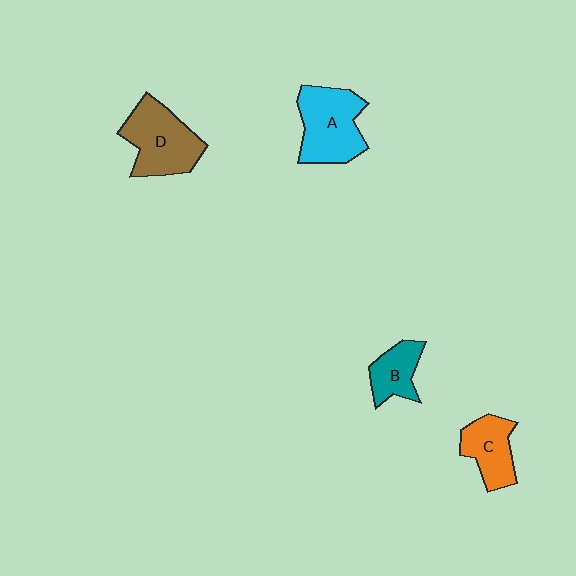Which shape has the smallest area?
Shape B (teal).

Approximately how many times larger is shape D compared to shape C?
Approximately 1.5 times.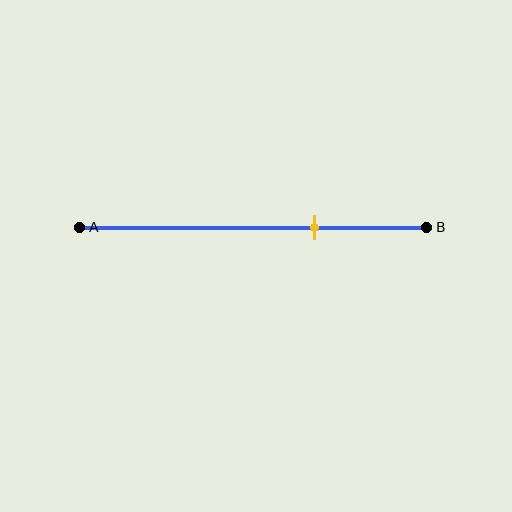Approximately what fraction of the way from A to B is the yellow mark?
The yellow mark is approximately 65% of the way from A to B.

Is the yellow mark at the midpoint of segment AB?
No, the mark is at about 65% from A, not at the 50% midpoint.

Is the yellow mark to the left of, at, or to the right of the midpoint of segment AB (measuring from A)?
The yellow mark is to the right of the midpoint of segment AB.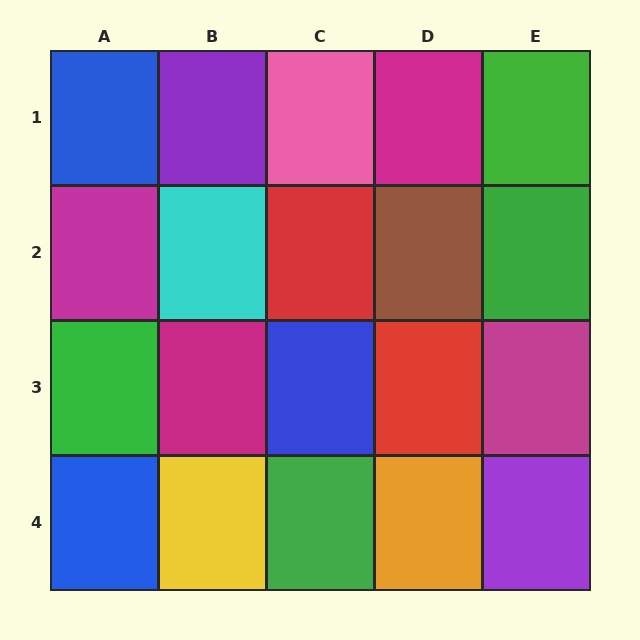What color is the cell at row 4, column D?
Orange.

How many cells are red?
2 cells are red.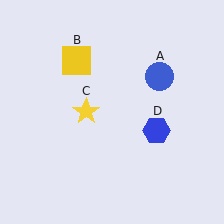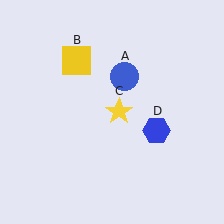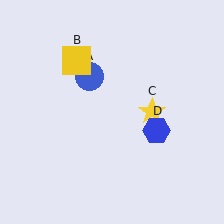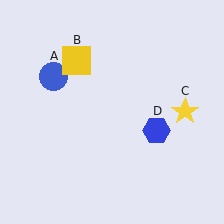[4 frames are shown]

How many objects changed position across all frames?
2 objects changed position: blue circle (object A), yellow star (object C).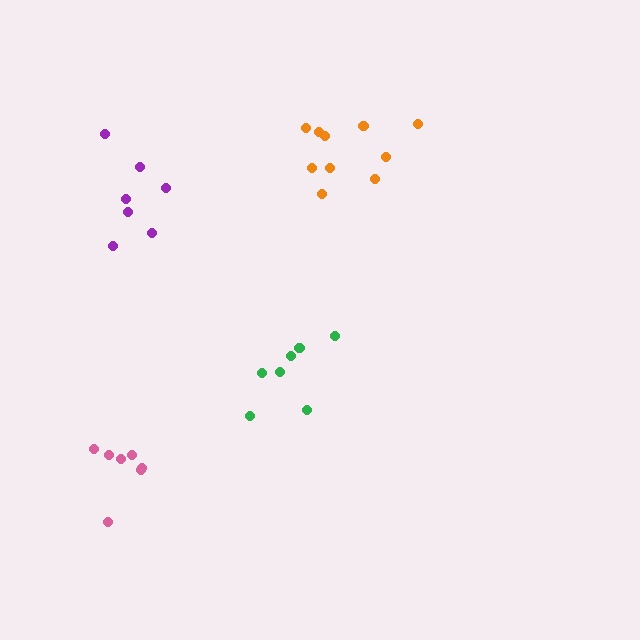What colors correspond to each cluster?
The clusters are colored: orange, pink, green, purple.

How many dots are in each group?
Group 1: 10 dots, Group 2: 7 dots, Group 3: 7 dots, Group 4: 7 dots (31 total).